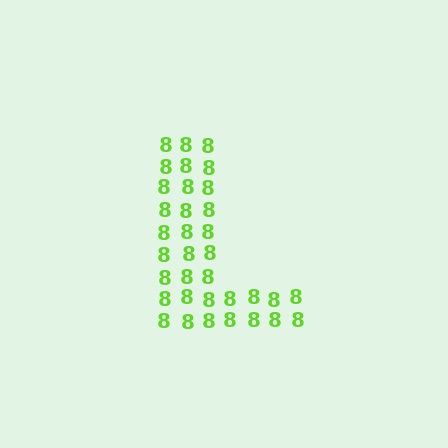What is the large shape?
The large shape is the letter L.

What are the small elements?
The small elements are digit 8's.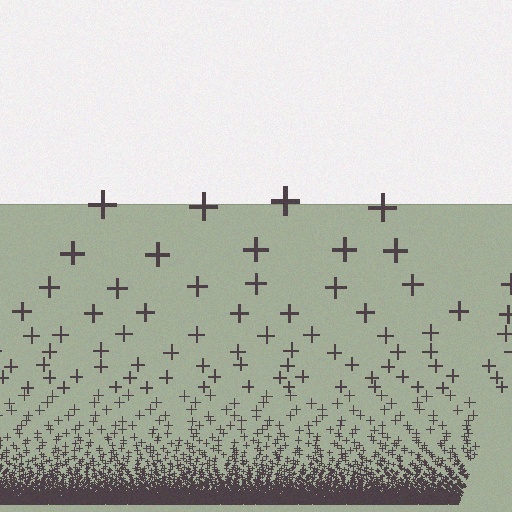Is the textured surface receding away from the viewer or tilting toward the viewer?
The surface appears to tilt toward the viewer. Texture elements get larger and sparser toward the top.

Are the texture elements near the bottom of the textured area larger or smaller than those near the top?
Smaller. The gradient is inverted — elements near the bottom are smaller and denser.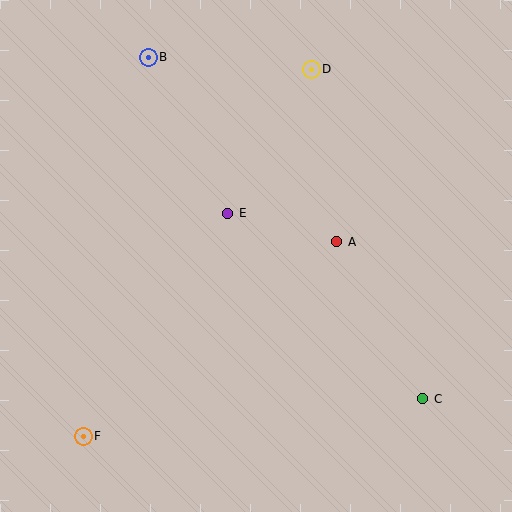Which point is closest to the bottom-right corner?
Point C is closest to the bottom-right corner.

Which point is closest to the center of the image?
Point E at (228, 213) is closest to the center.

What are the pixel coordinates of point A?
Point A is at (337, 242).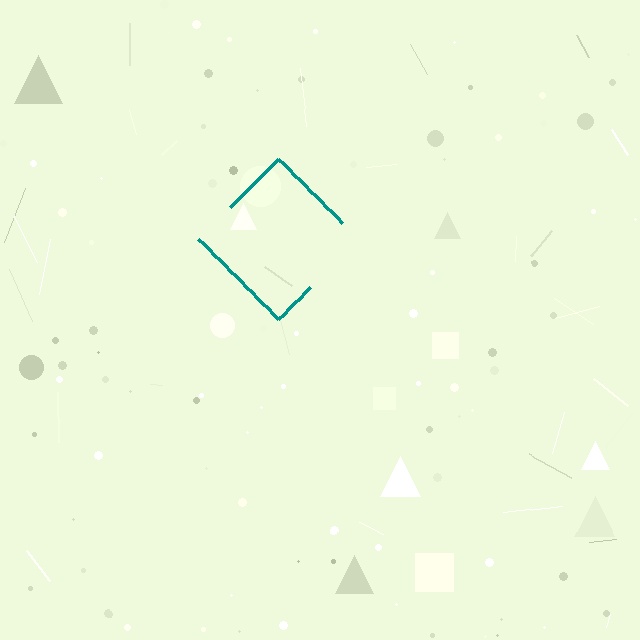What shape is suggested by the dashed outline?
The dashed outline suggests a diamond.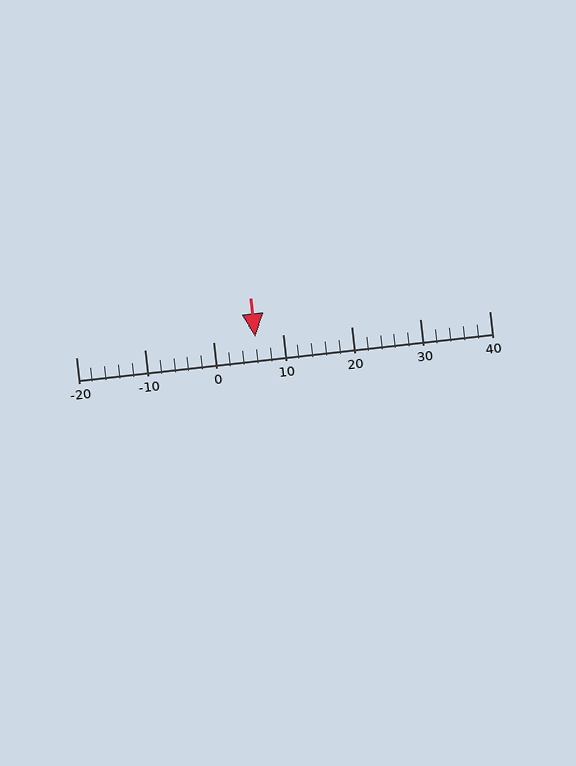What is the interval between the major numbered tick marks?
The major tick marks are spaced 10 units apart.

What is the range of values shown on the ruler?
The ruler shows values from -20 to 40.